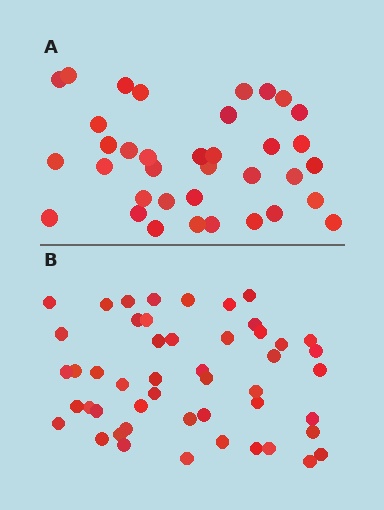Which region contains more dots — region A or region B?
Region B (the bottom region) has more dots.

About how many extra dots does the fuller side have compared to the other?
Region B has approximately 15 more dots than region A.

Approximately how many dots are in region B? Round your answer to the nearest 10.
About 50 dots. (The exact count is 49, which rounds to 50.)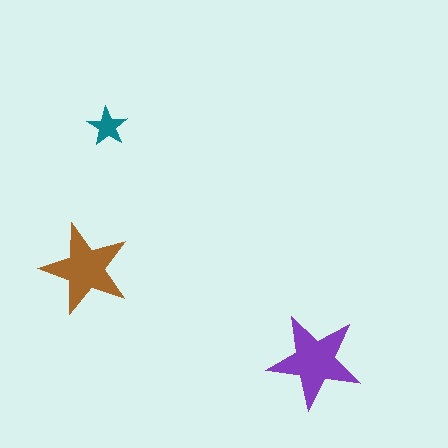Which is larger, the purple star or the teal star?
The purple one.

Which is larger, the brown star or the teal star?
The brown one.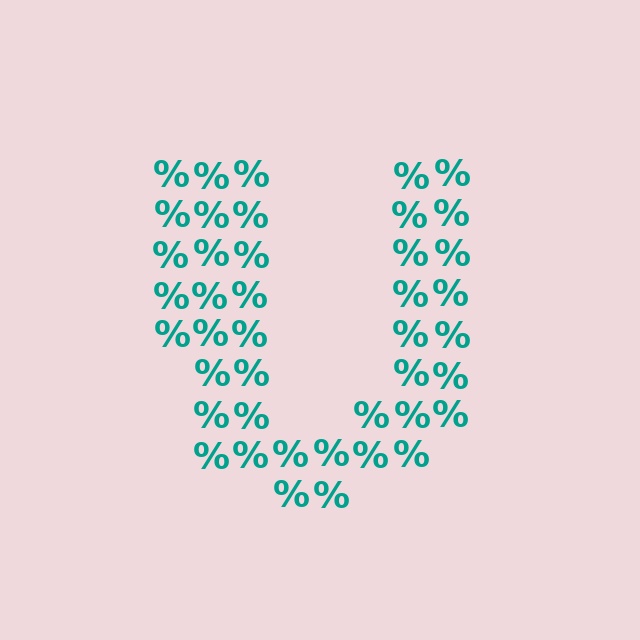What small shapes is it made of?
It is made of small percent signs.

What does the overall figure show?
The overall figure shows the letter U.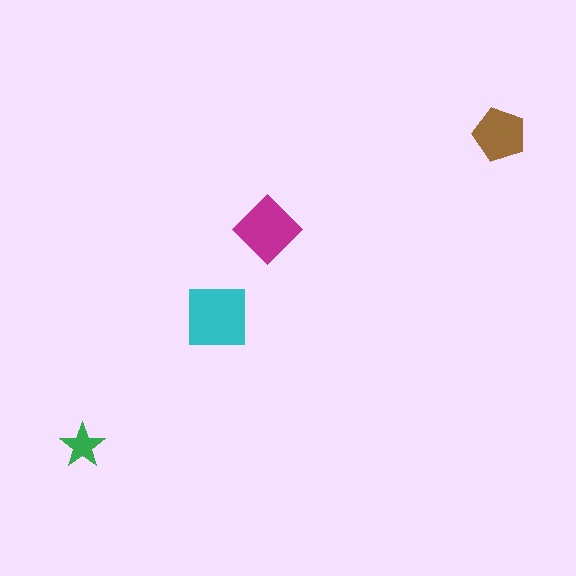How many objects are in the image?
There are 4 objects in the image.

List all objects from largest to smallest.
The cyan square, the magenta diamond, the brown pentagon, the green star.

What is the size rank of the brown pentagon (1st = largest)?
3rd.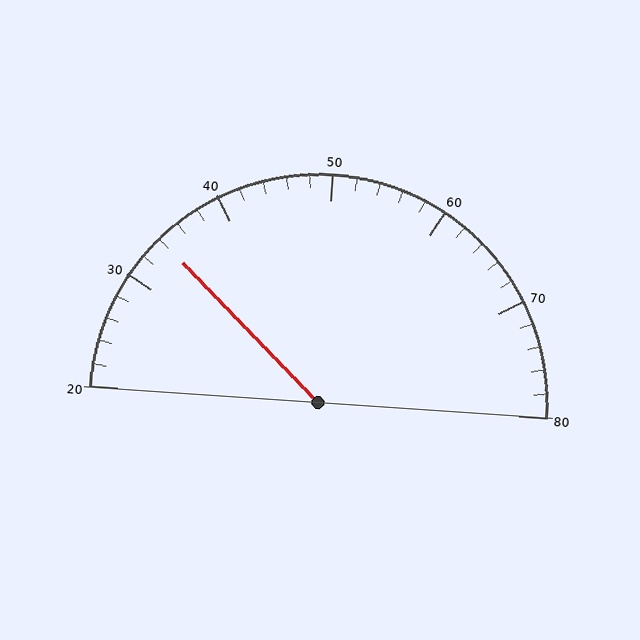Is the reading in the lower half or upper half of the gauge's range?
The reading is in the lower half of the range (20 to 80).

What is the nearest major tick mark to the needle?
The nearest major tick mark is 30.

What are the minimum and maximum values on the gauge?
The gauge ranges from 20 to 80.